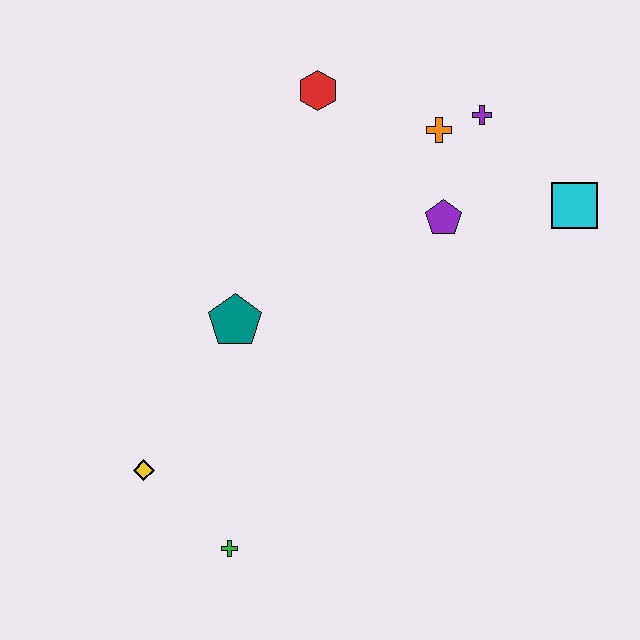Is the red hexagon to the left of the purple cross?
Yes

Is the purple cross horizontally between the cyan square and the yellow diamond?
Yes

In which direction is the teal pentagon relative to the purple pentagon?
The teal pentagon is to the left of the purple pentagon.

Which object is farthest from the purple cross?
The green cross is farthest from the purple cross.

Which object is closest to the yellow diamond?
The green cross is closest to the yellow diamond.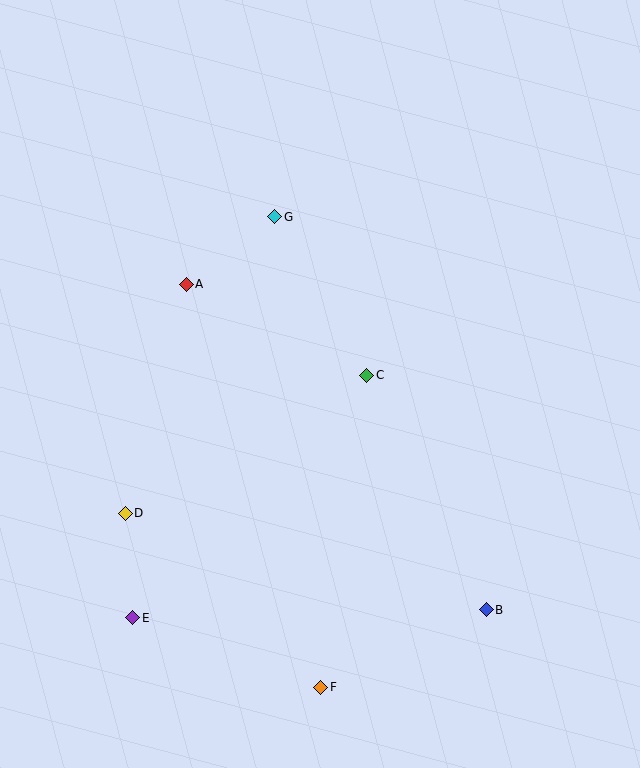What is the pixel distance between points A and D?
The distance between A and D is 237 pixels.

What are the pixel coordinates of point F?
Point F is at (321, 687).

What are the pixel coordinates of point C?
Point C is at (367, 375).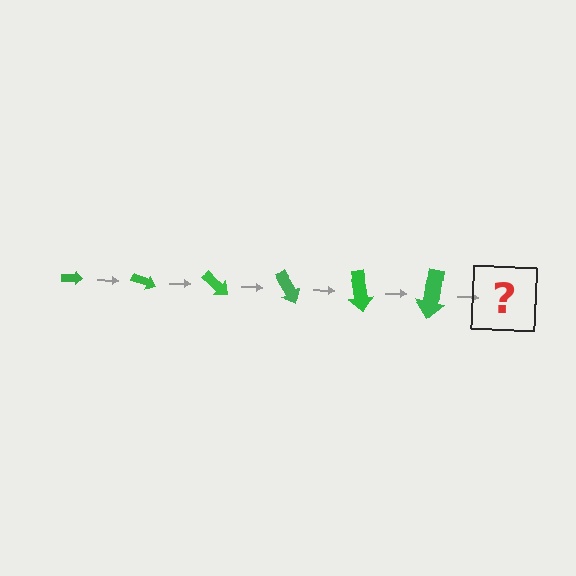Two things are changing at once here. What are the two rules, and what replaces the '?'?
The two rules are that the arrow grows larger each step and it rotates 20 degrees each step. The '?' should be an arrow, larger than the previous one and rotated 120 degrees from the start.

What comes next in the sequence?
The next element should be an arrow, larger than the previous one and rotated 120 degrees from the start.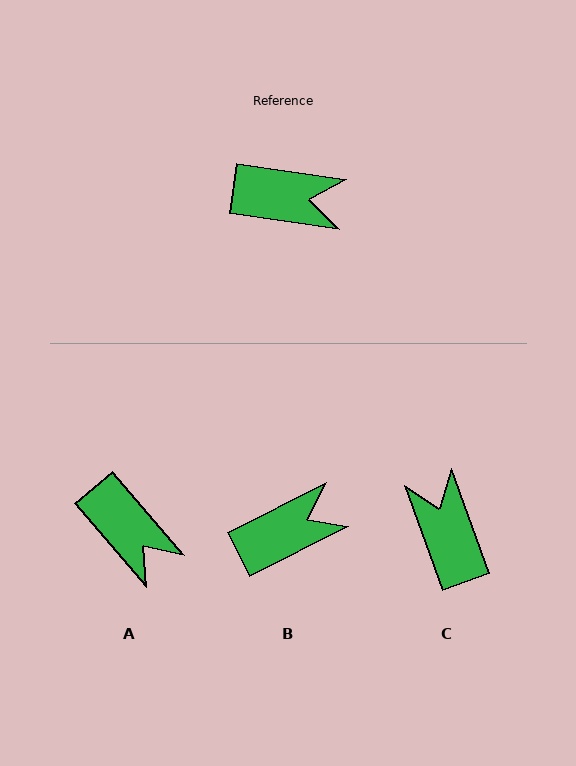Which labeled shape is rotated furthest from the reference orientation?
C, about 118 degrees away.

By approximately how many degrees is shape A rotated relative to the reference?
Approximately 41 degrees clockwise.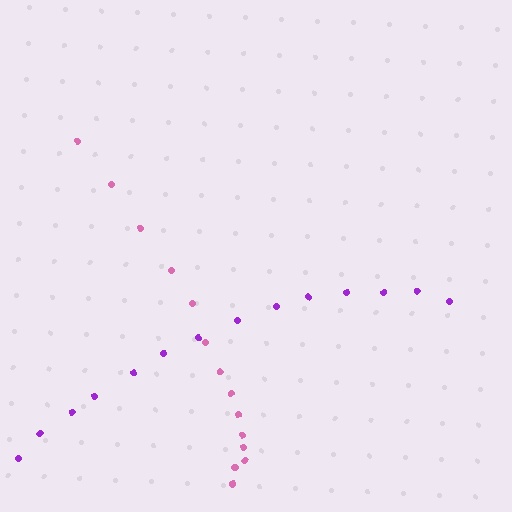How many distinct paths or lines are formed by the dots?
There are 2 distinct paths.